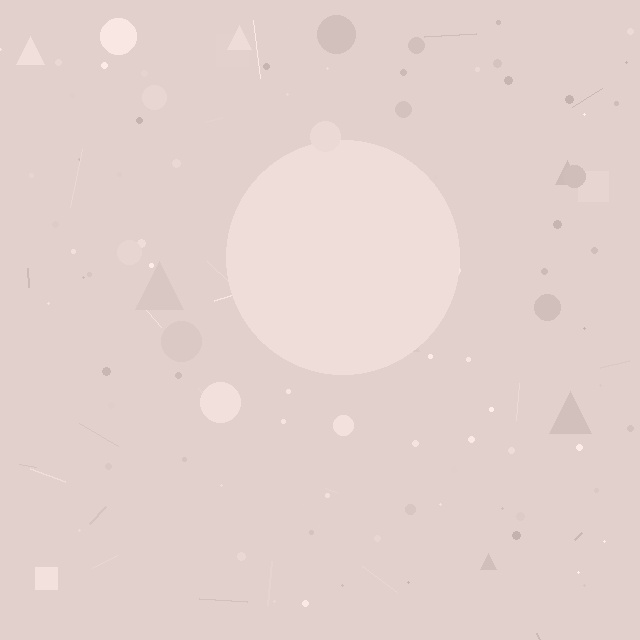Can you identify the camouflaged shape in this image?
The camouflaged shape is a circle.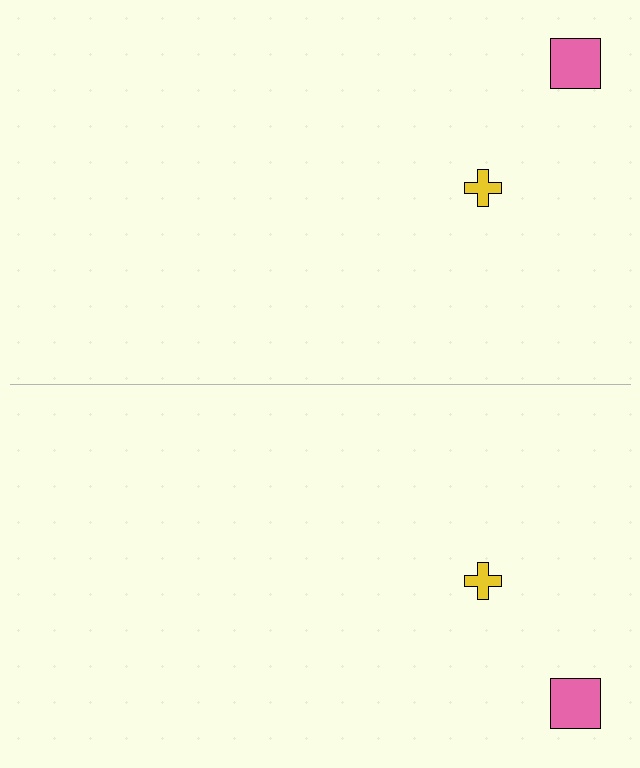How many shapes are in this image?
There are 4 shapes in this image.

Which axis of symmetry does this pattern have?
The pattern has a horizontal axis of symmetry running through the center of the image.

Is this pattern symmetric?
Yes, this pattern has bilateral (reflection) symmetry.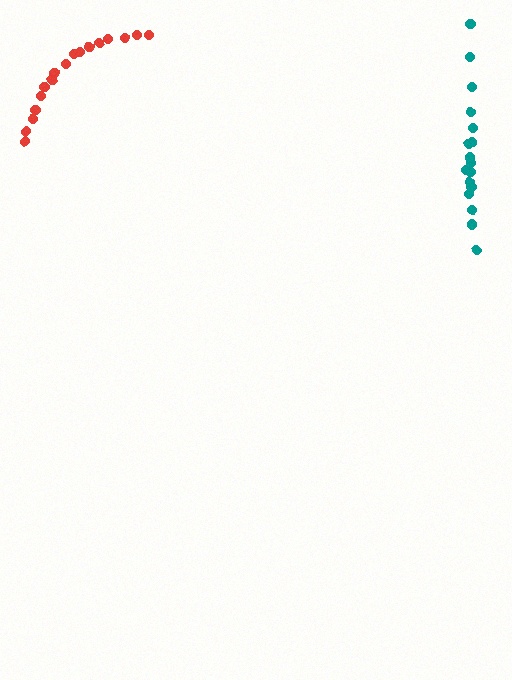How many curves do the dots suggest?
There are 2 distinct paths.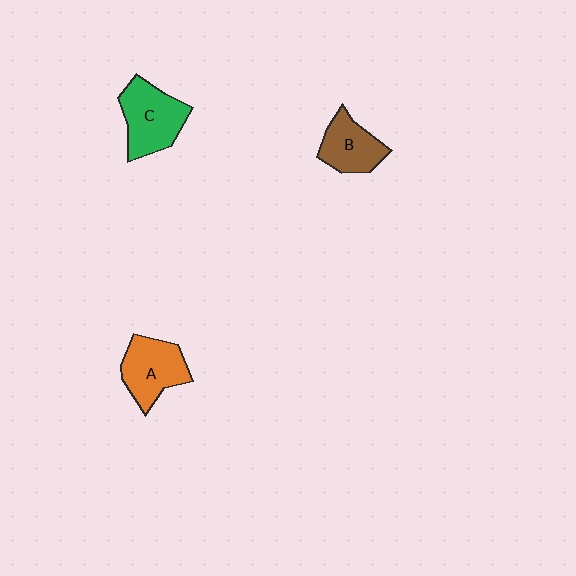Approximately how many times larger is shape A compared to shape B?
Approximately 1.2 times.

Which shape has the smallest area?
Shape B (brown).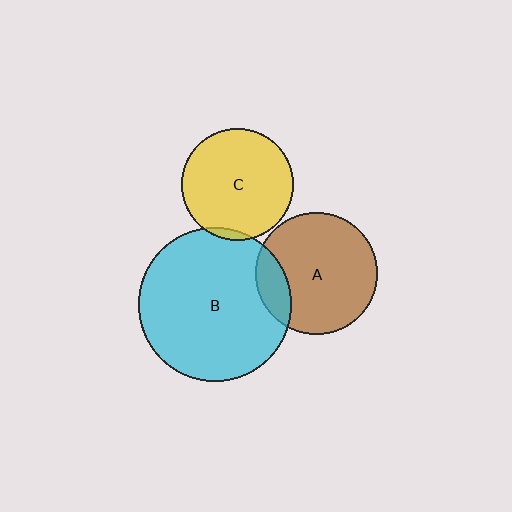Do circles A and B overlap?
Yes.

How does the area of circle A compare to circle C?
Approximately 1.2 times.